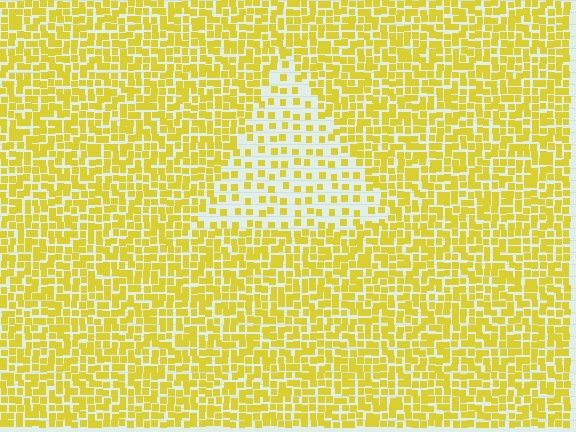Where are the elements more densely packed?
The elements are more densely packed outside the triangle boundary.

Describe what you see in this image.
The image contains small yellow elements arranged at two different densities. A triangle-shaped region is visible where the elements are less densely packed than the surrounding area.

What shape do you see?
I see a triangle.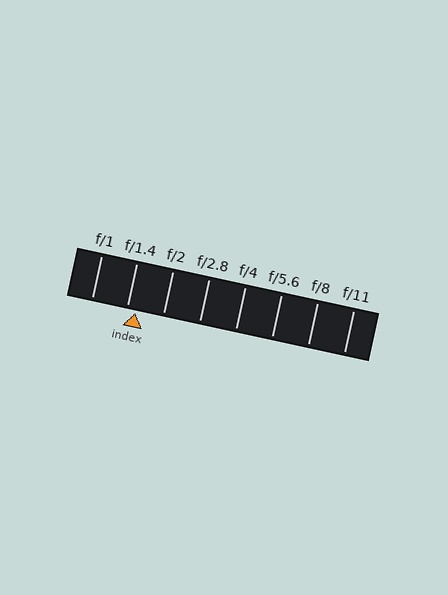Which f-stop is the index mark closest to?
The index mark is closest to f/1.4.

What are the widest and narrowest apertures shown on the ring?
The widest aperture shown is f/1 and the narrowest is f/11.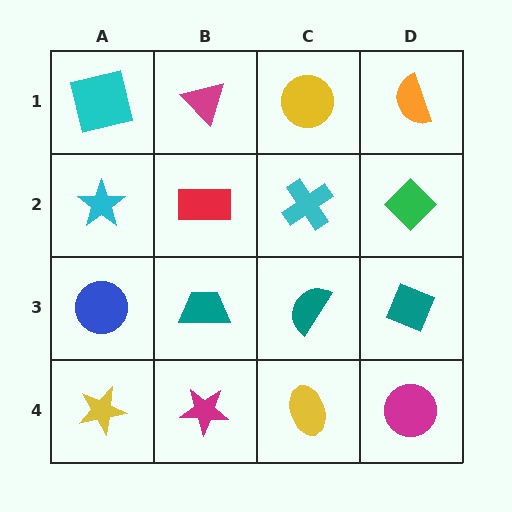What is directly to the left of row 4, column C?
A magenta star.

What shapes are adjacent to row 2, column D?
An orange semicircle (row 1, column D), a teal diamond (row 3, column D), a cyan cross (row 2, column C).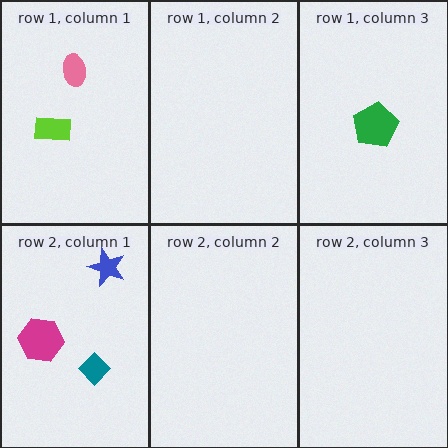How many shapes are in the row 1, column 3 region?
1.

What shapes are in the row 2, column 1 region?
The blue star, the magenta hexagon, the teal diamond.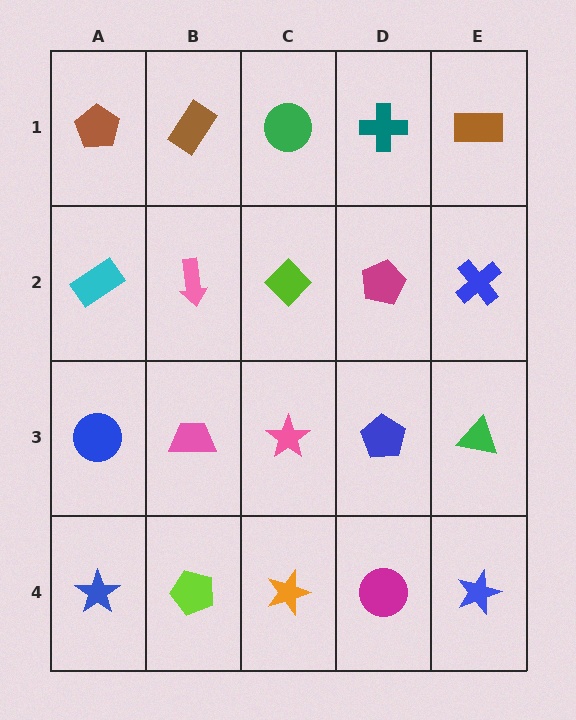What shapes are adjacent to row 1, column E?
A blue cross (row 2, column E), a teal cross (row 1, column D).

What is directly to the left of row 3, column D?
A pink star.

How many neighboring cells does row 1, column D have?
3.